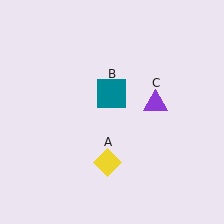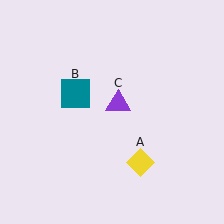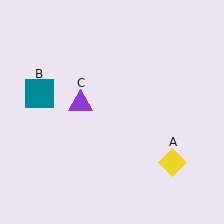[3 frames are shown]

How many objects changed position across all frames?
3 objects changed position: yellow diamond (object A), teal square (object B), purple triangle (object C).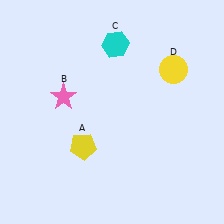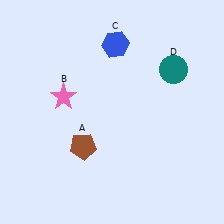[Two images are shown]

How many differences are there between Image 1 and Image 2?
There are 3 differences between the two images.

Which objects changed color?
A changed from yellow to brown. C changed from cyan to blue. D changed from yellow to teal.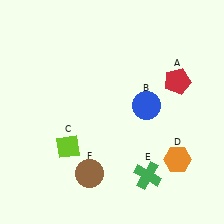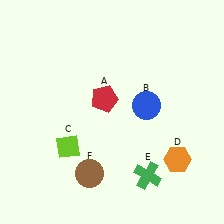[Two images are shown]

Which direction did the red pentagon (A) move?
The red pentagon (A) moved left.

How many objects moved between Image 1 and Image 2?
1 object moved between the two images.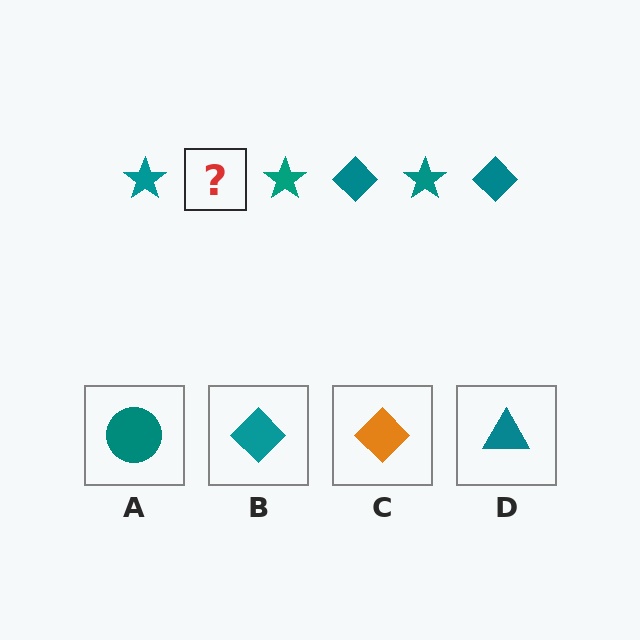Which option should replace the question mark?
Option B.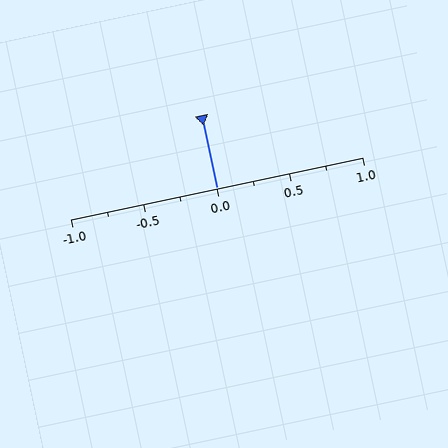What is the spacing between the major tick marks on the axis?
The major ticks are spaced 0.5 apart.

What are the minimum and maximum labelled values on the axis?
The axis runs from -1.0 to 1.0.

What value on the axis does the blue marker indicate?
The marker indicates approximately 0.